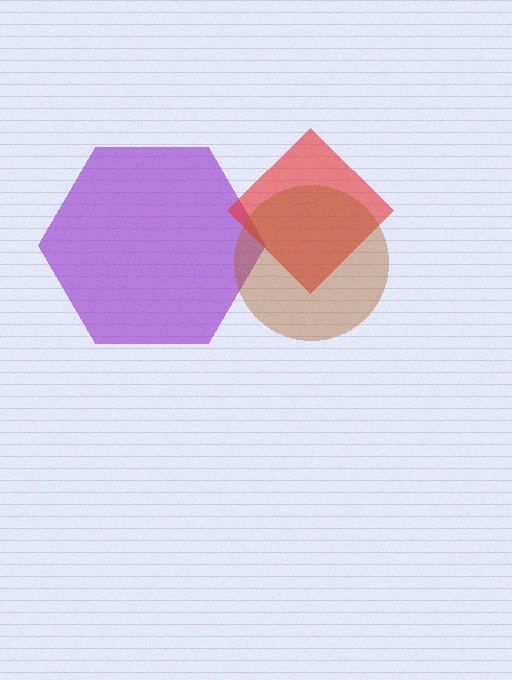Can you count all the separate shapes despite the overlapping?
Yes, there are 3 separate shapes.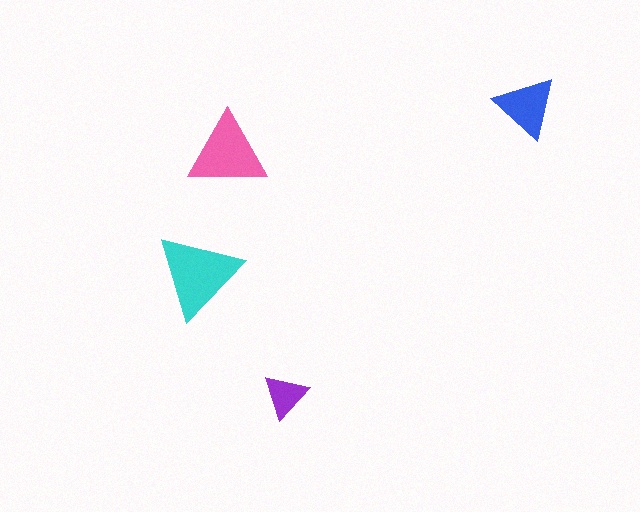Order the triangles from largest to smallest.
the cyan one, the pink one, the blue one, the purple one.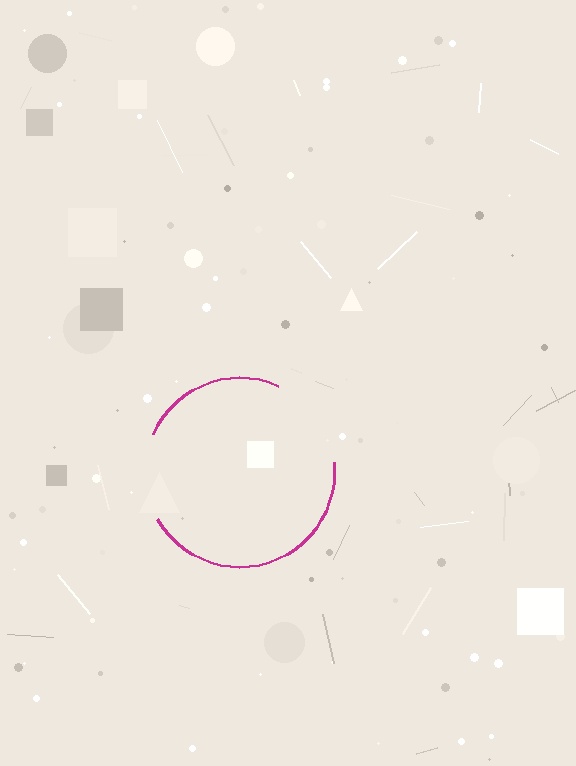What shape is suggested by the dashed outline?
The dashed outline suggests a circle.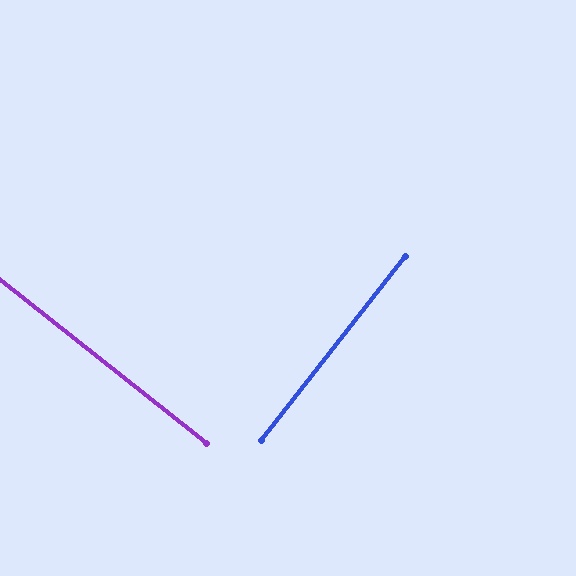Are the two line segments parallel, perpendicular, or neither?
Perpendicular — they meet at approximately 90°.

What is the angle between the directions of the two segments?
Approximately 90 degrees.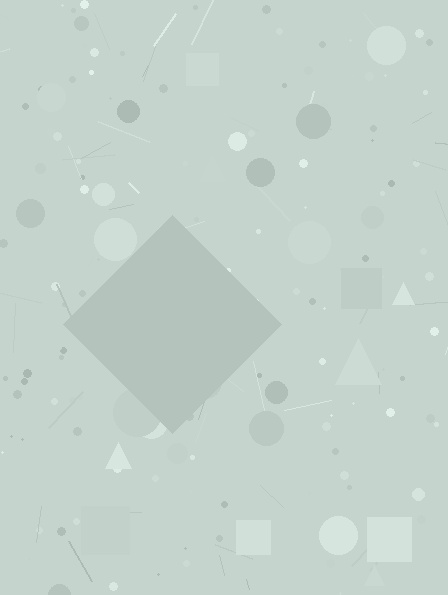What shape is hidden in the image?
A diamond is hidden in the image.